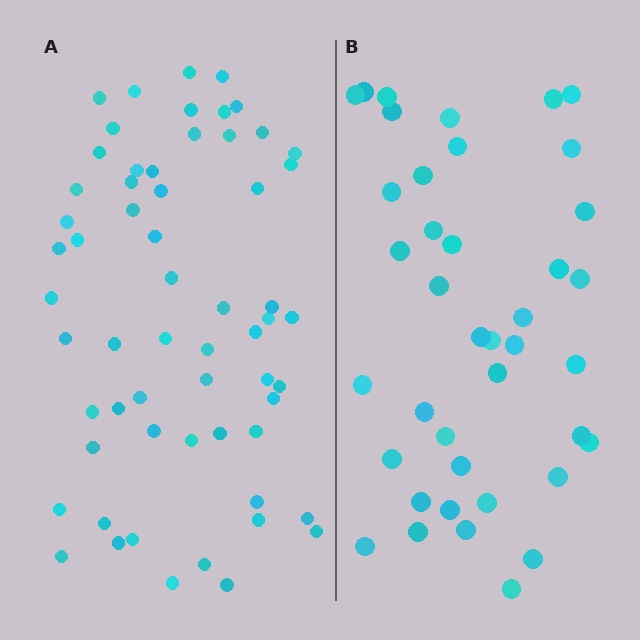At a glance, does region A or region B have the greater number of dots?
Region A (the left region) has more dots.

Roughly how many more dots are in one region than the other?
Region A has approximately 20 more dots than region B.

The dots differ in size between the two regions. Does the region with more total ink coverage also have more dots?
No. Region B has more total ink coverage because its dots are larger, but region A actually contains more individual dots. Total area can be misleading — the number of items is what matters here.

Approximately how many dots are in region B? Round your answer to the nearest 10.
About 40 dots.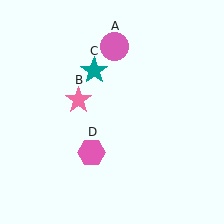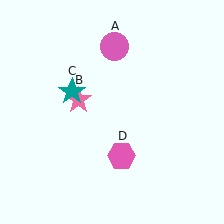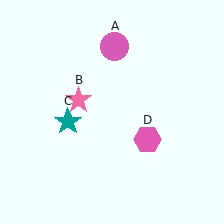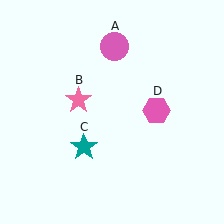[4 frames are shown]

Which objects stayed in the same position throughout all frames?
Pink circle (object A) and pink star (object B) remained stationary.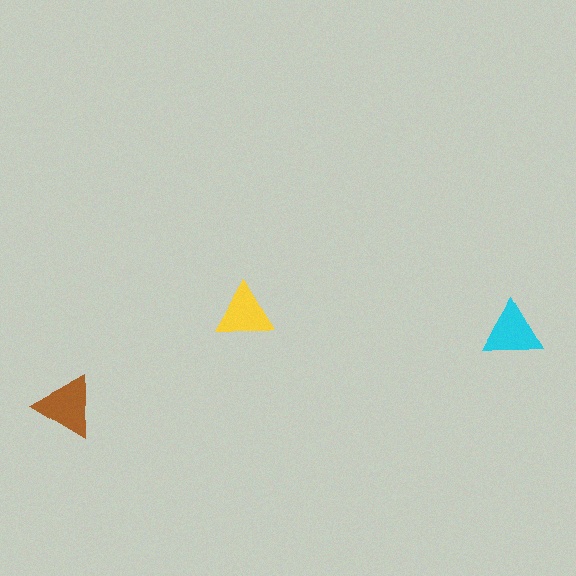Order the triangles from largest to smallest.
the brown one, the cyan one, the yellow one.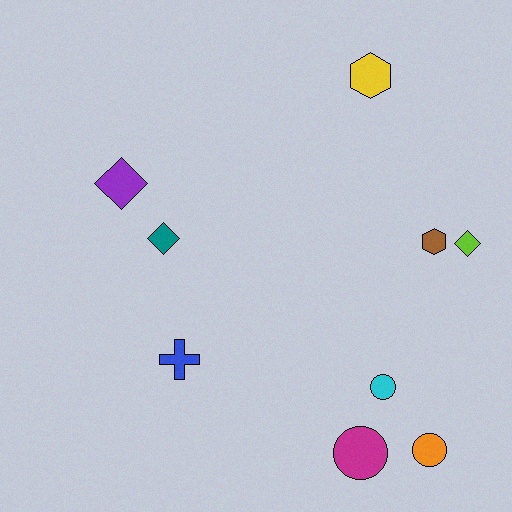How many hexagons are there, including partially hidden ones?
There are 2 hexagons.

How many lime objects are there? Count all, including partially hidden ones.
There is 1 lime object.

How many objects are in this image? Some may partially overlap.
There are 9 objects.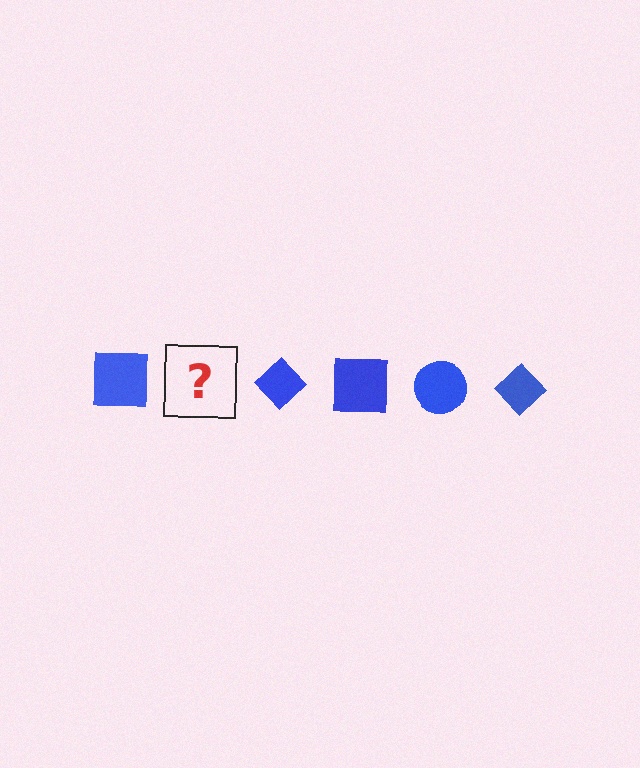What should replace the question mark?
The question mark should be replaced with a blue circle.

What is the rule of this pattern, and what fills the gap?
The rule is that the pattern cycles through square, circle, diamond shapes in blue. The gap should be filled with a blue circle.